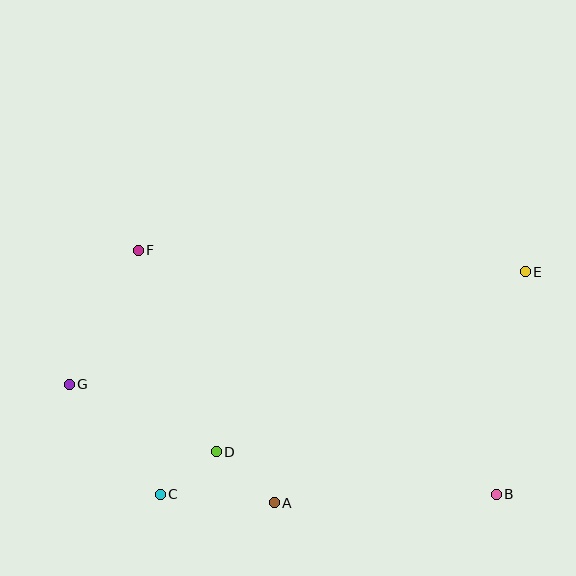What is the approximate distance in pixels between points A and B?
The distance between A and B is approximately 222 pixels.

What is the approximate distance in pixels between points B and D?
The distance between B and D is approximately 283 pixels.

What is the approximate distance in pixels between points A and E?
The distance between A and E is approximately 341 pixels.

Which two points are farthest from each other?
Points E and G are farthest from each other.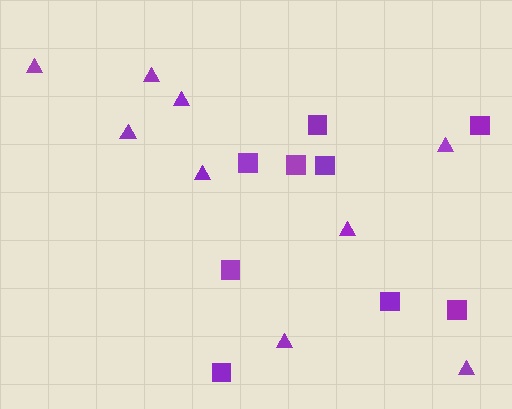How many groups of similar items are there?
There are 2 groups: one group of squares (9) and one group of triangles (9).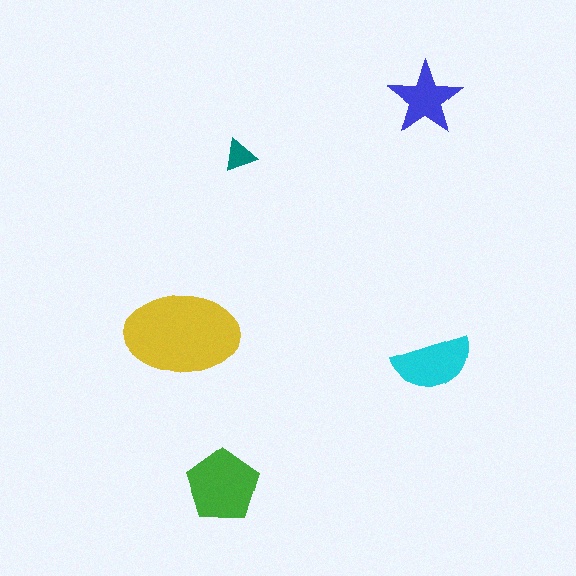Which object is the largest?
The yellow ellipse.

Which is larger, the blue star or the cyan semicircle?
The cyan semicircle.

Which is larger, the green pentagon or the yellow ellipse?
The yellow ellipse.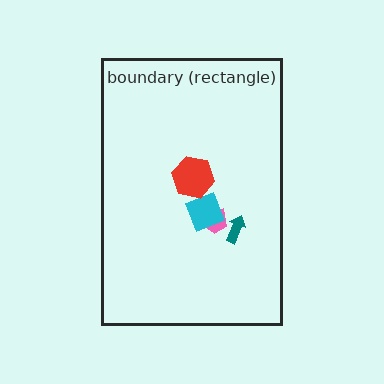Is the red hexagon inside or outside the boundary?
Inside.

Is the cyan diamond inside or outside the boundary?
Inside.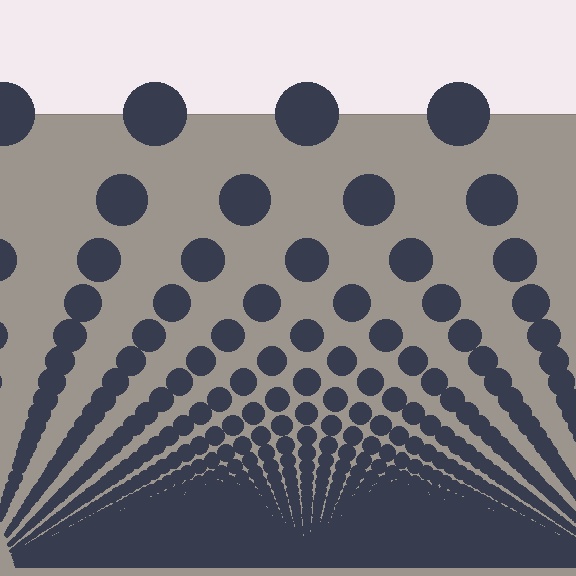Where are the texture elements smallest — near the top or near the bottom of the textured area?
Near the bottom.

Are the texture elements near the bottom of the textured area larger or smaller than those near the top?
Smaller. The gradient is inverted — elements near the bottom are smaller and denser.